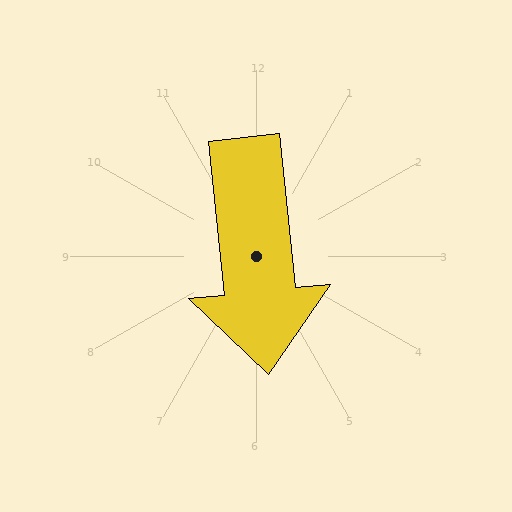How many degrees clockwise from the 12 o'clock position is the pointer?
Approximately 174 degrees.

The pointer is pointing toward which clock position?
Roughly 6 o'clock.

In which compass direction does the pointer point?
South.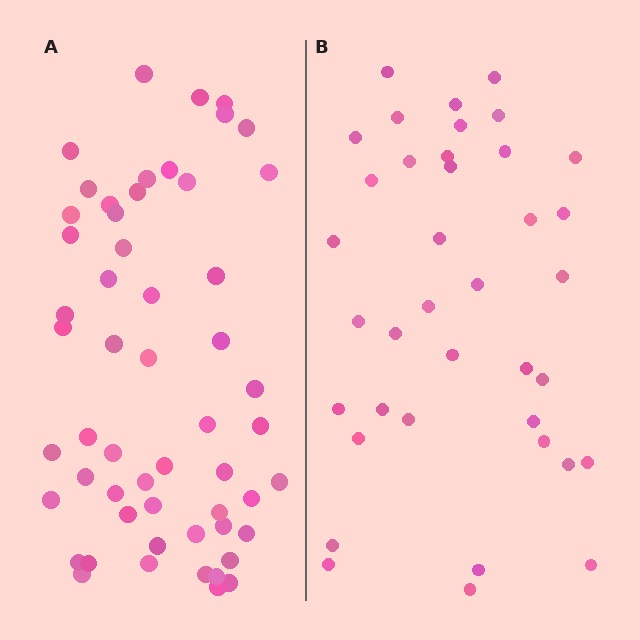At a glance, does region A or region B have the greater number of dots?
Region A (the left region) has more dots.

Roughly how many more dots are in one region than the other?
Region A has approximately 15 more dots than region B.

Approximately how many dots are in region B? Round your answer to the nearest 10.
About 40 dots. (The exact count is 38, which rounds to 40.)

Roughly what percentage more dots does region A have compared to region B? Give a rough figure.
About 45% more.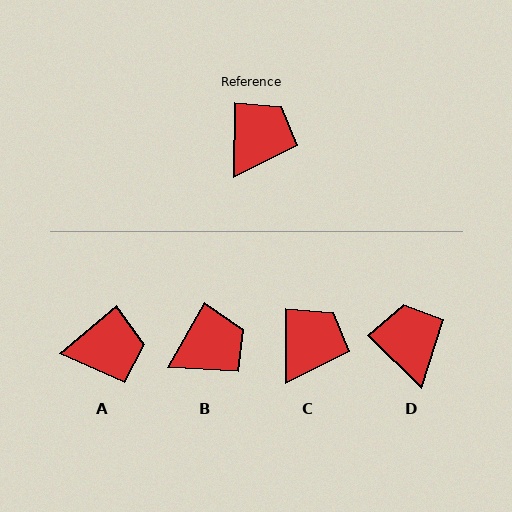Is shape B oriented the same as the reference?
No, it is off by about 29 degrees.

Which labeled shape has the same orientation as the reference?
C.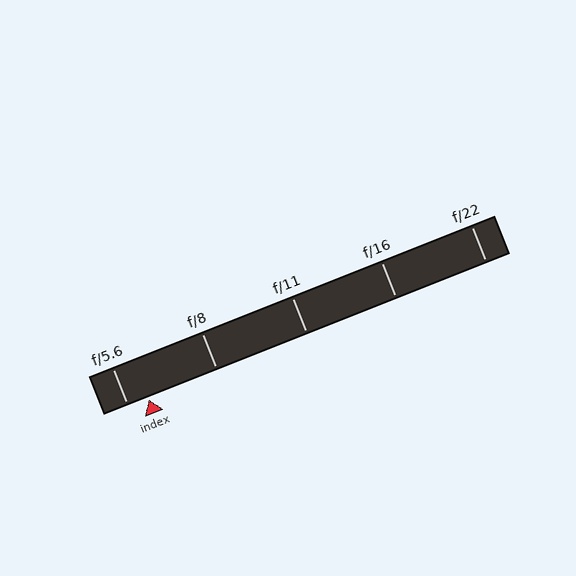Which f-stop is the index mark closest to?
The index mark is closest to f/5.6.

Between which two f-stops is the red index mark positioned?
The index mark is between f/5.6 and f/8.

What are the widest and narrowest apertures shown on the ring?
The widest aperture shown is f/5.6 and the narrowest is f/22.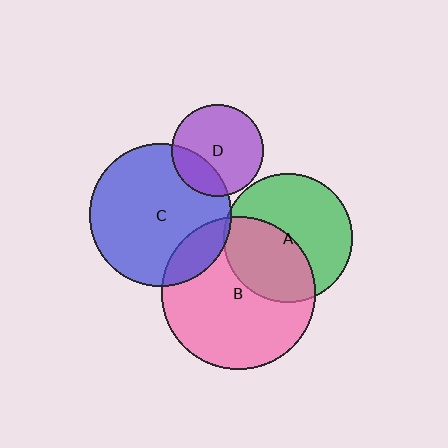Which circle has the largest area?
Circle B (pink).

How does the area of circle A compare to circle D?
Approximately 2.0 times.